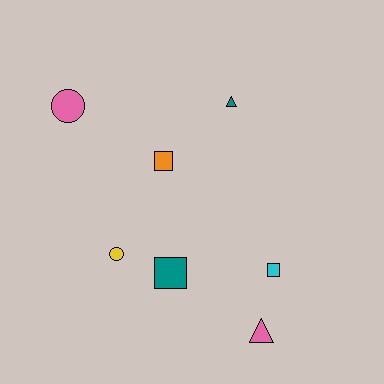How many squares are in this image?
There are 3 squares.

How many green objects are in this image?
There are no green objects.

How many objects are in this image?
There are 7 objects.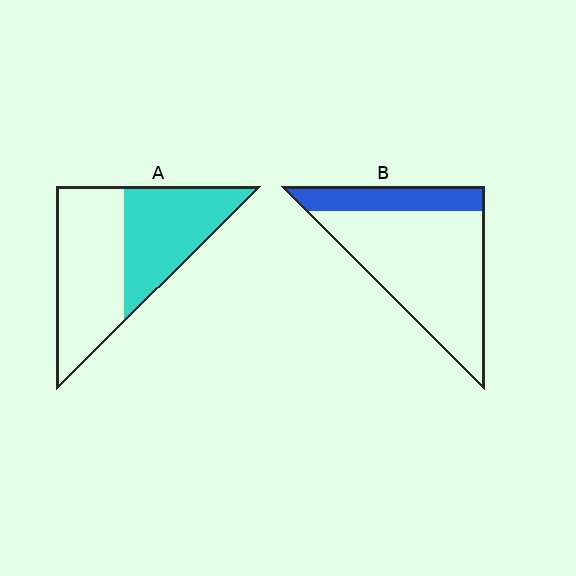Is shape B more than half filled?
No.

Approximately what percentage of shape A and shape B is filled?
A is approximately 45% and B is approximately 25%.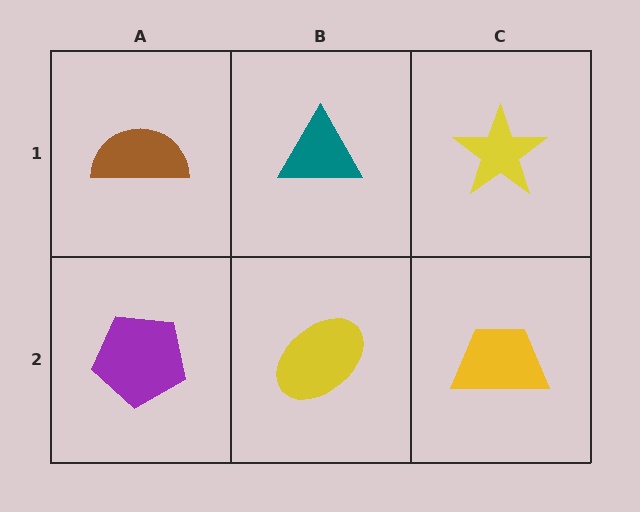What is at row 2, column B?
A yellow ellipse.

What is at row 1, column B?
A teal triangle.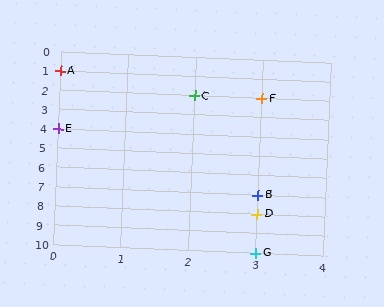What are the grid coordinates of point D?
Point D is at grid coordinates (3, 8).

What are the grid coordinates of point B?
Point B is at grid coordinates (3, 7).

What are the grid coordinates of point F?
Point F is at grid coordinates (3, 2).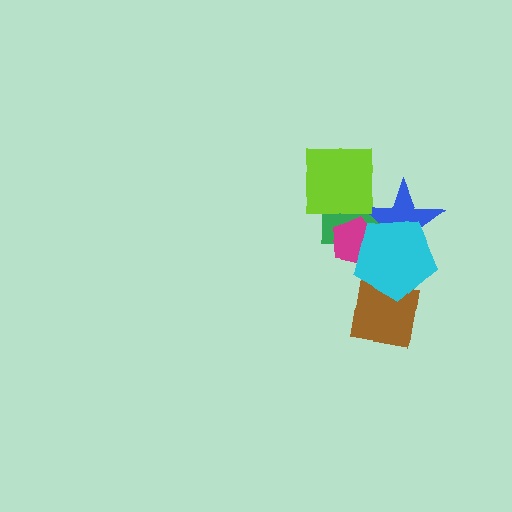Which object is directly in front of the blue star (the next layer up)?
The lime square is directly in front of the blue star.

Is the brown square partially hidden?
Yes, it is partially covered by another shape.